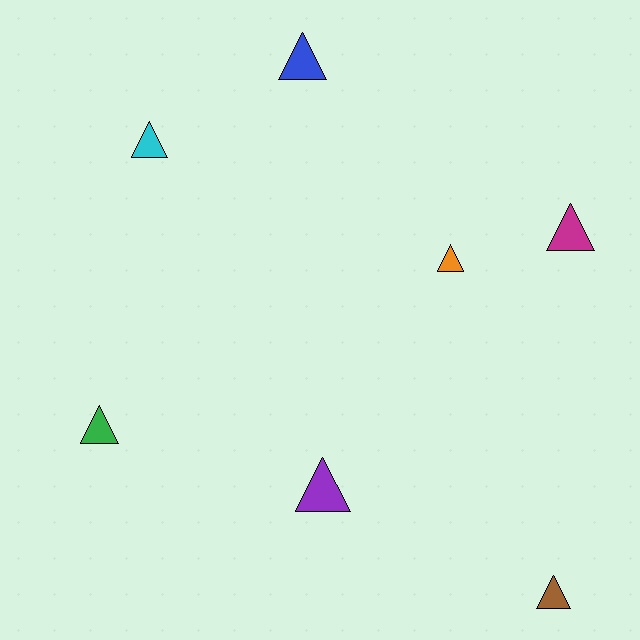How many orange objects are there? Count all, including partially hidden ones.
There is 1 orange object.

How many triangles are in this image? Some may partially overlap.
There are 7 triangles.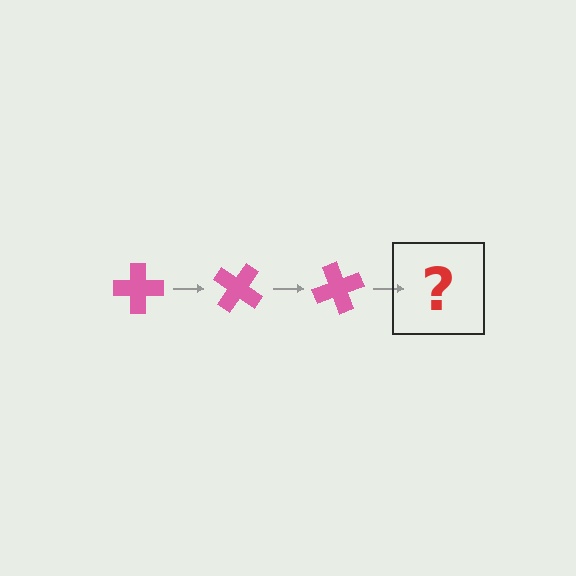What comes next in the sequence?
The next element should be a pink cross rotated 105 degrees.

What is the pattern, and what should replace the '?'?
The pattern is that the cross rotates 35 degrees each step. The '?' should be a pink cross rotated 105 degrees.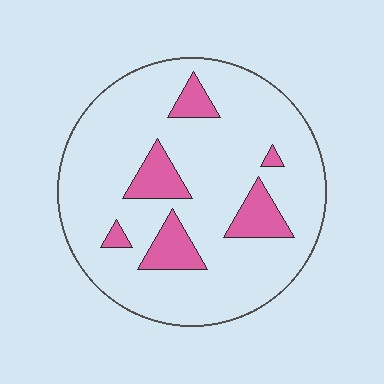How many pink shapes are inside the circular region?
6.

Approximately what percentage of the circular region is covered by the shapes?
Approximately 15%.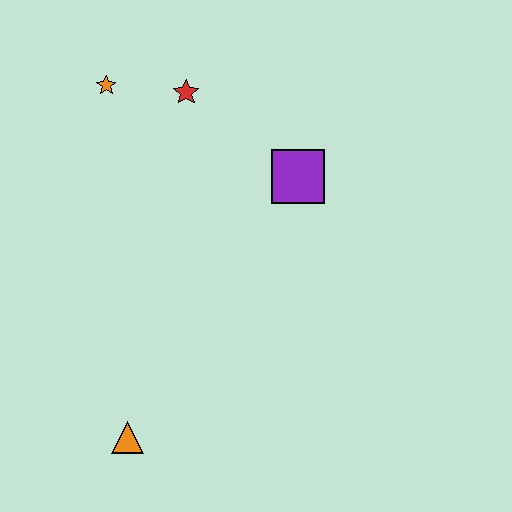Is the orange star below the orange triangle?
No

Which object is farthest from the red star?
The orange triangle is farthest from the red star.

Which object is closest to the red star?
The orange star is closest to the red star.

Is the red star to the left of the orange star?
No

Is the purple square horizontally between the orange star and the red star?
No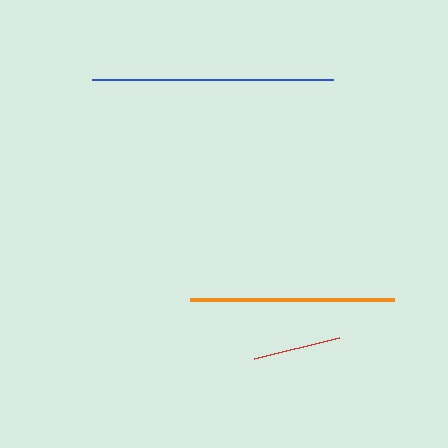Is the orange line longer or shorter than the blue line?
The blue line is longer than the orange line.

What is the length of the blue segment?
The blue segment is approximately 240 pixels long.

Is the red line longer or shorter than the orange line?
The orange line is longer than the red line.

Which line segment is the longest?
The blue line is the longest at approximately 240 pixels.